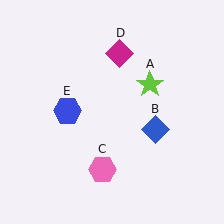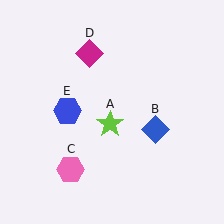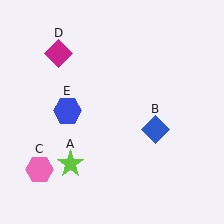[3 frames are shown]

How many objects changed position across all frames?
3 objects changed position: lime star (object A), pink hexagon (object C), magenta diamond (object D).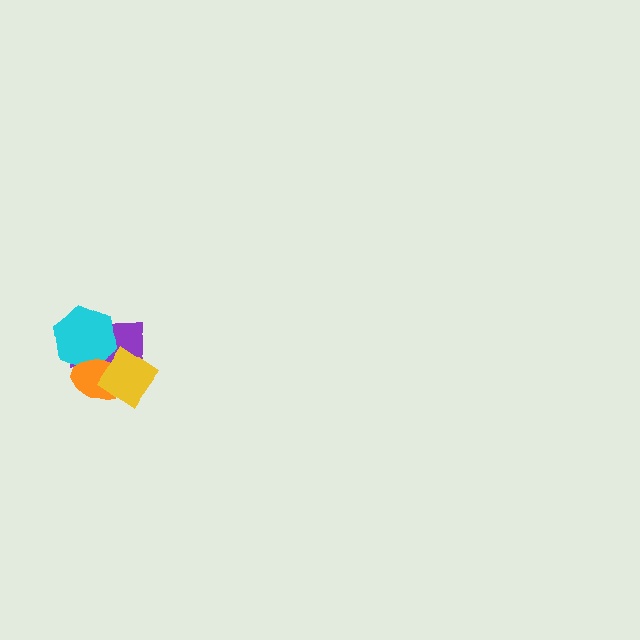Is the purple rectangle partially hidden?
Yes, it is partially covered by another shape.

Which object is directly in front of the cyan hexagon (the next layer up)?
The orange ellipse is directly in front of the cyan hexagon.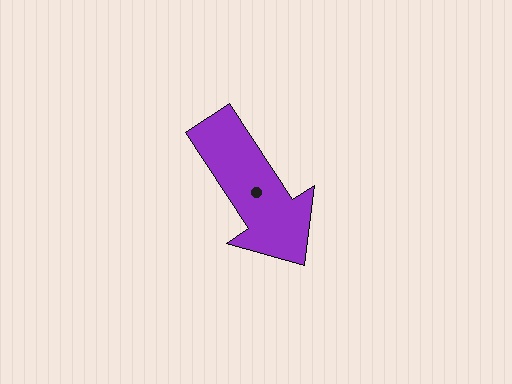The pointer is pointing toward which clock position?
Roughly 5 o'clock.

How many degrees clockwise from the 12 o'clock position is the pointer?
Approximately 147 degrees.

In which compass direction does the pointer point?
Southeast.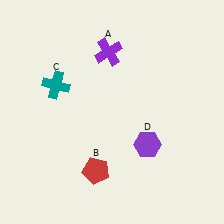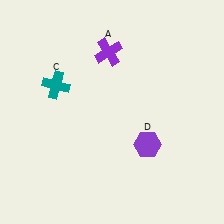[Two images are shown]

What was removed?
The red pentagon (B) was removed in Image 2.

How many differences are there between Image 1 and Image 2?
There is 1 difference between the two images.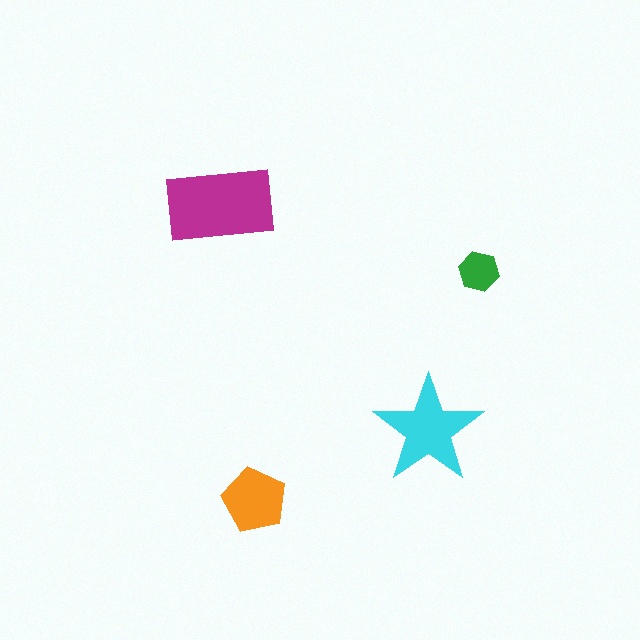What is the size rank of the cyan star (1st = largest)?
2nd.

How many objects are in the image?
There are 4 objects in the image.